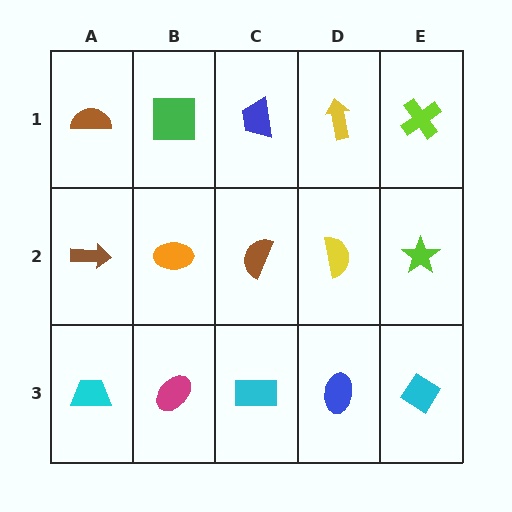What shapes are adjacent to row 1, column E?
A lime star (row 2, column E), a yellow arrow (row 1, column D).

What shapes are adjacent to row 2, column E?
A lime cross (row 1, column E), a cyan diamond (row 3, column E), a yellow semicircle (row 2, column D).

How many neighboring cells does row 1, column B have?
3.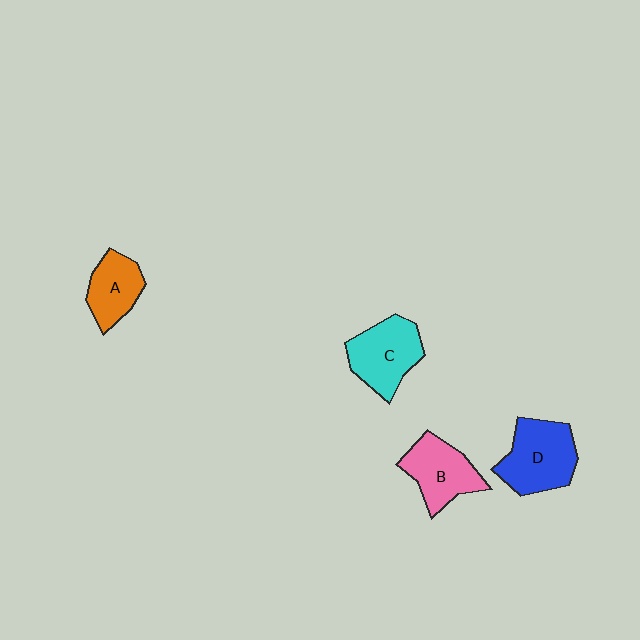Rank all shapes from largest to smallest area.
From largest to smallest: D (blue), C (cyan), B (pink), A (orange).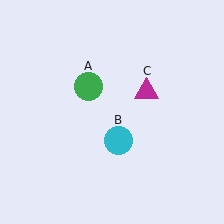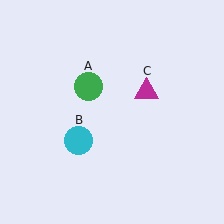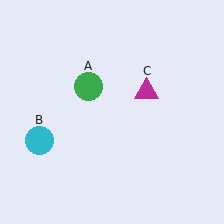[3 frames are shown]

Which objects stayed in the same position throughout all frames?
Green circle (object A) and magenta triangle (object C) remained stationary.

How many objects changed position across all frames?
1 object changed position: cyan circle (object B).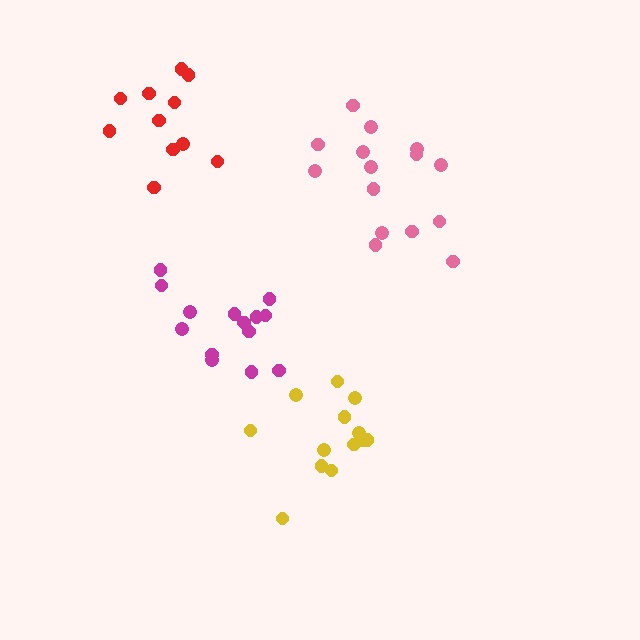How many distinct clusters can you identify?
There are 4 distinct clusters.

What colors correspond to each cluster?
The clusters are colored: red, yellow, magenta, pink.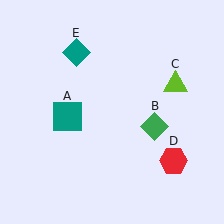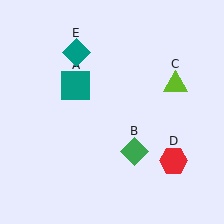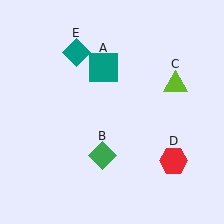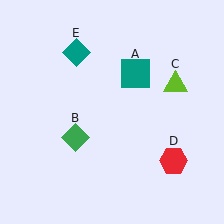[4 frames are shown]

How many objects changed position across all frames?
2 objects changed position: teal square (object A), green diamond (object B).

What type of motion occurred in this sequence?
The teal square (object A), green diamond (object B) rotated clockwise around the center of the scene.